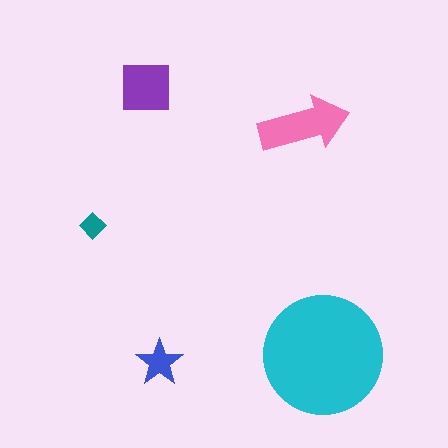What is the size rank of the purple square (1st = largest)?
3rd.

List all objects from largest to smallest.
The cyan circle, the pink arrow, the purple square, the blue star, the teal diamond.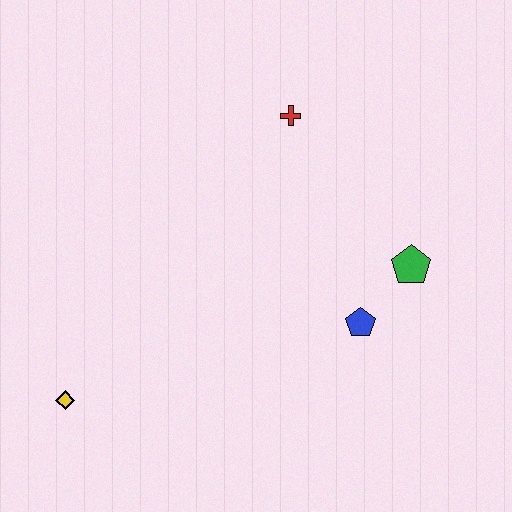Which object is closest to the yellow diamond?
The blue pentagon is closest to the yellow diamond.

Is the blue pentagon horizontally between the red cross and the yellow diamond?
No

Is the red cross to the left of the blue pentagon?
Yes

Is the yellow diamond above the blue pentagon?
No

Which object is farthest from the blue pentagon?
The yellow diamond is farthest from the blue pentagon.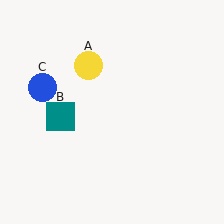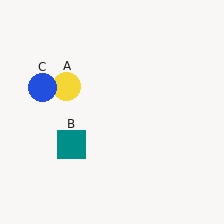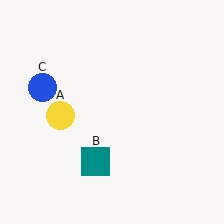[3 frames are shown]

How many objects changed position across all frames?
2 objects changed position: yellow circle (object A), teal square (object B).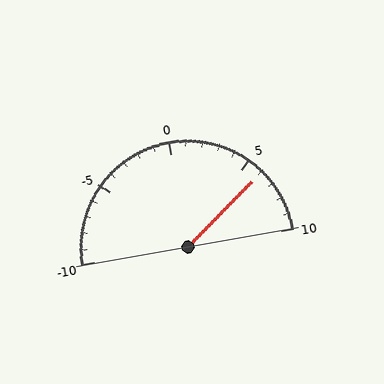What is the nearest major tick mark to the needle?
The nearest major tick mark is 5.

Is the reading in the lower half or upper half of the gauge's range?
The reading is in the upper half of the range (-10 to 10).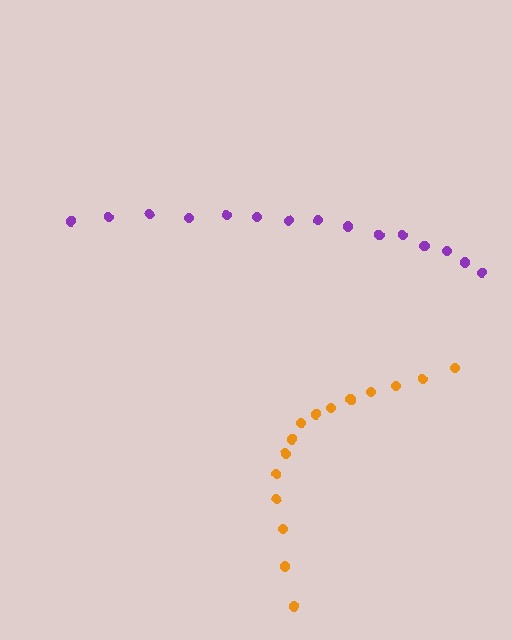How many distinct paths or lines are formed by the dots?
There are 2 distinct paths.